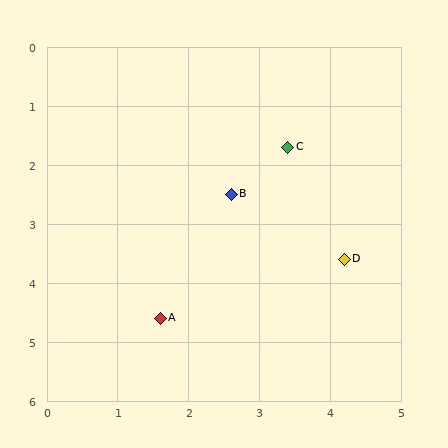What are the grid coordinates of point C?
Point C is at approximately (3.4, 1.7).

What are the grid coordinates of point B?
Point B is at approximately (2.6, 2.5).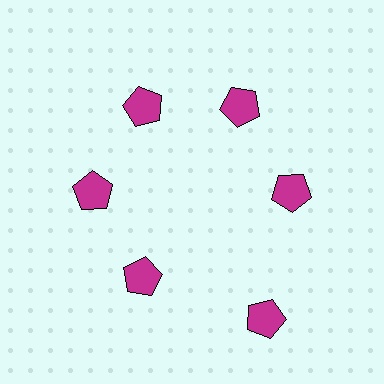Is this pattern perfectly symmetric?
No. The 6 magenta pentagons are arranged in a ring, but one element near the 5 o'clock position is pushed outward from the center, breaking the 6-fold rotational symmetry.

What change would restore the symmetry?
The symmetry would be restored by moving it inward, back onto the ring so that all 6 pentagons sit at equal angles and equal distance from the center.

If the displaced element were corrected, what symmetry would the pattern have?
It would have 6-fold rotational symmetry — the pattern would map onto itself every 60 degrees.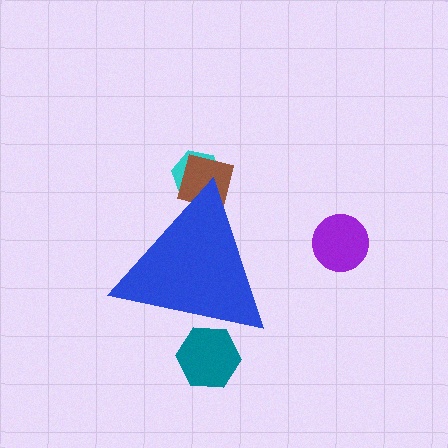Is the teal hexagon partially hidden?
Yes, the teal hexagon is partially hidden behind the blue triangle.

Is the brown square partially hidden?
Yes, the brown square is partially hidden behind the blue triangle.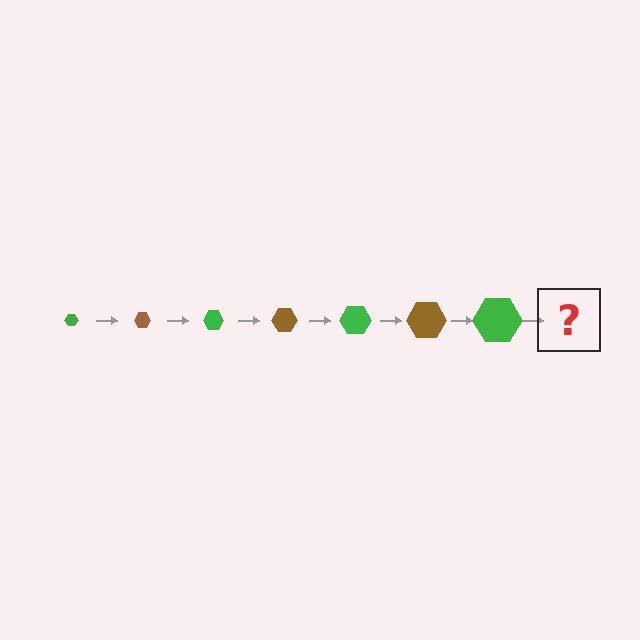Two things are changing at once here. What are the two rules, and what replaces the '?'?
The two rules are that the hexagon grows larger each step and the color cycles through green and brown. The '?' should be a brown hexagon, larger than the previous one.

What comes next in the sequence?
The next element should be a brown hexagon, larger than the previous one.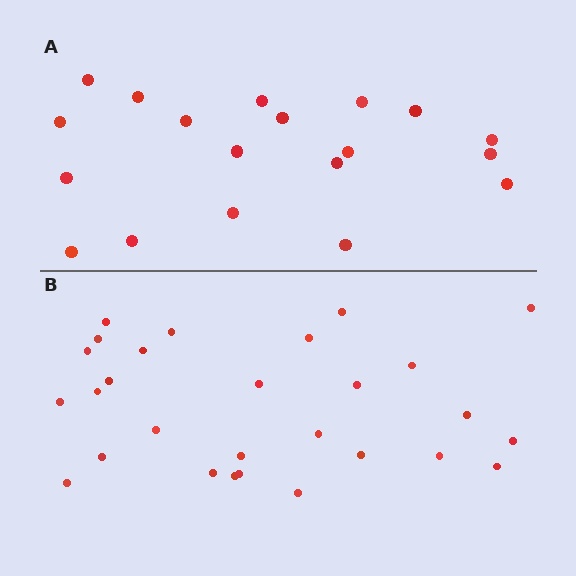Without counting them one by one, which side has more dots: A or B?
Region B (the bottom region) has more dots.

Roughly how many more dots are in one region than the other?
Region B has roughly 8 or so more dots than region A.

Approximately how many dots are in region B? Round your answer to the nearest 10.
About 30 dots. (The exact count is 28, which rounds to 30.)